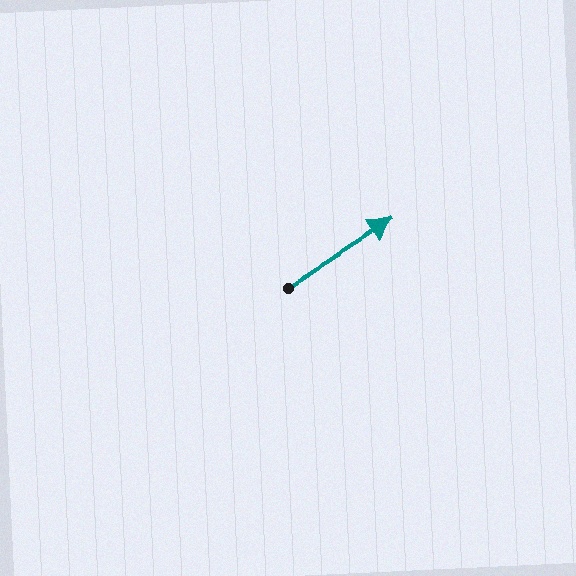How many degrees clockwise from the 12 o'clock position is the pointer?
Approximately 58 degrees.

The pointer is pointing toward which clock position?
Roughly 2 o'clock.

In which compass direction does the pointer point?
Northeast.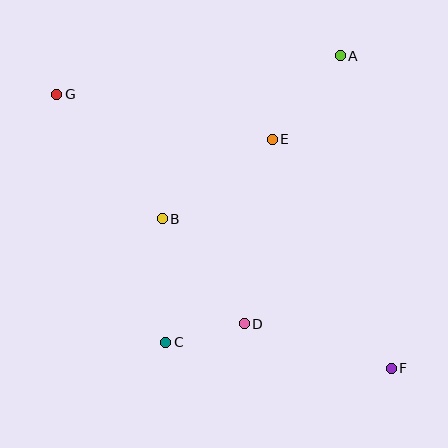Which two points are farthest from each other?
Points F and G are farthest from each other.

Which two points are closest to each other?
Points C and D are closest to each other.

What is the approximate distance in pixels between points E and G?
The distance between E and G is approximately 220 pixels.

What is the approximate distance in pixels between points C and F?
The distance between C and F is approximately 227 pixels.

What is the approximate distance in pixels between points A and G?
The distance between A and G is approximately 286 pixels.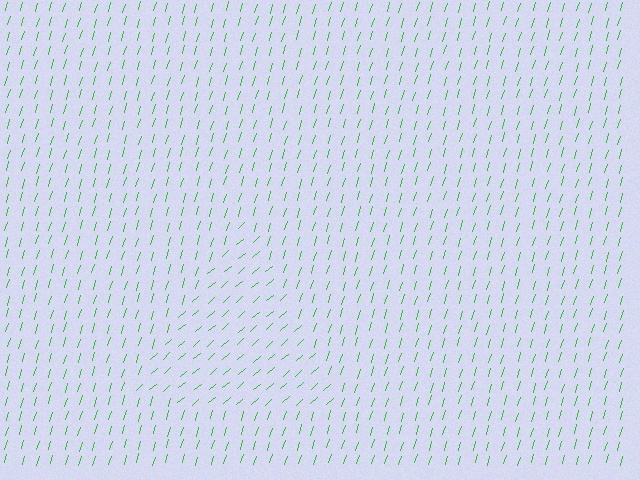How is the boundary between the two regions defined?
The boundary is defined purely by a change in line orientation (approximately 32 degrees difference). All lines are the same color and thickness.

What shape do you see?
I see a triangle.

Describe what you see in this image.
The image is filled with small green line segments. A triangle region in the image has lines oriented differently from the surrounding lines, creating a visible texture boundary.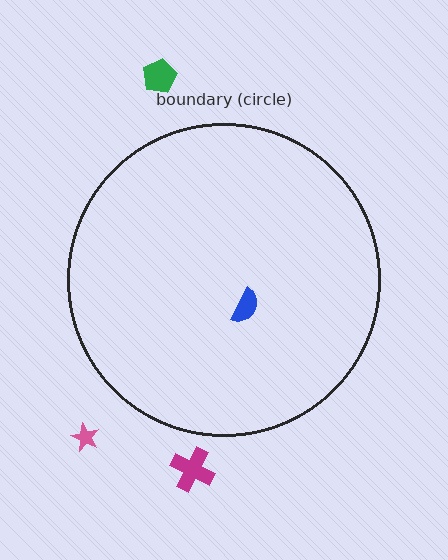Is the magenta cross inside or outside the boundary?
Outside.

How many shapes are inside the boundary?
1 inside, 3 outside.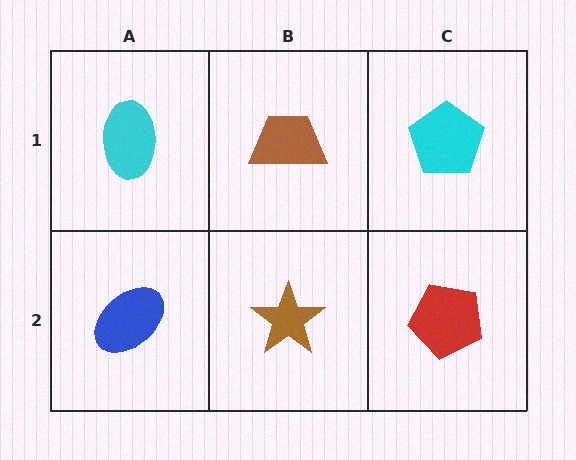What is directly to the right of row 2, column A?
A brown star.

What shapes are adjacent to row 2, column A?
A cyan ellipse (row 1, column A), a brown star (row 2, column B).